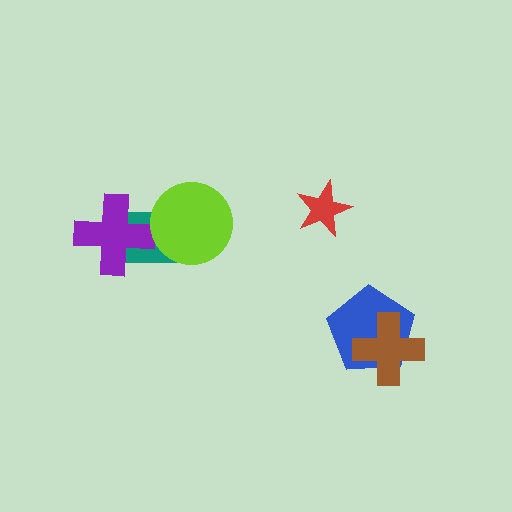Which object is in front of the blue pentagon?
The brown cross is in front of the blue pentagon.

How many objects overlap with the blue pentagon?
1 object overlaps with the blue pentagon.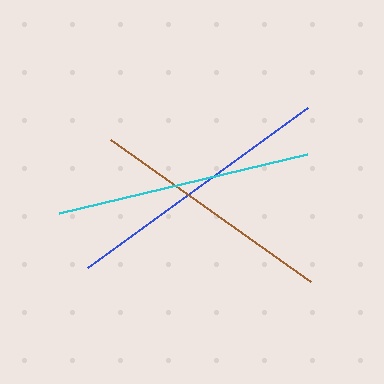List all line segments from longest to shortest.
From longest to shortest: blue, cyan, brown.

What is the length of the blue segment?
The blue segment is approximately 272 pixels long.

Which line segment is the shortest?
The brown line is the shortest at approximately 245 pixels.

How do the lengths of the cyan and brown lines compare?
The cyan and brown lines are approximately the same length.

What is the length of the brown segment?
The brown segment is approximately 245 pixels long.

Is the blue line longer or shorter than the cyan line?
The blue line is longer than the cyan line.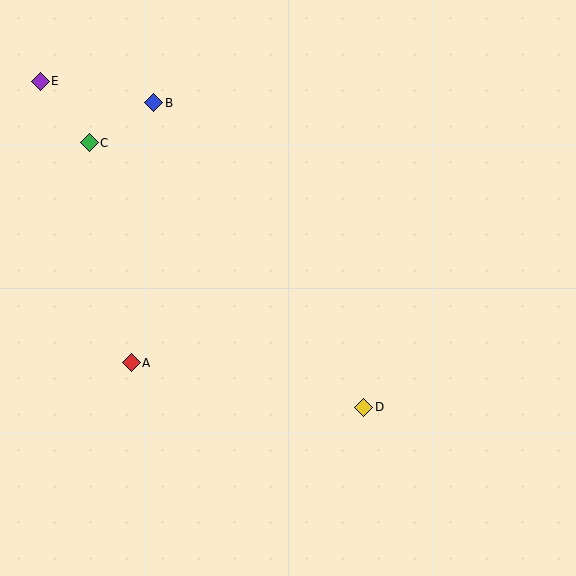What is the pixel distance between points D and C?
The distance between D and C is 381 pixels.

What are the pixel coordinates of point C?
Point C is at (89, 143).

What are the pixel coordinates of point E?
Point E is at (40, 81).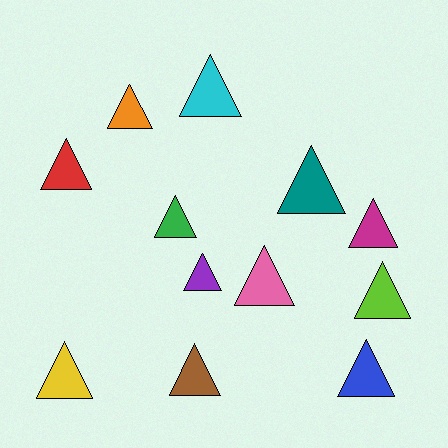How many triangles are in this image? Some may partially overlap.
There are 12 triangles.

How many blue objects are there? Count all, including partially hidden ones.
There is 1 blue object.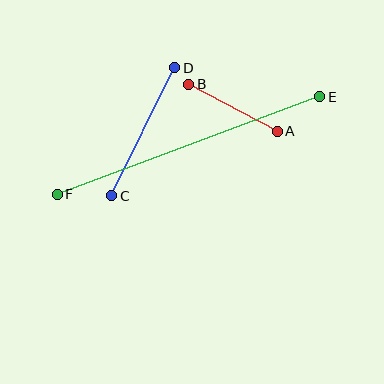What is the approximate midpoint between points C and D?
The midpoint is at approximately (143, 132) pixels.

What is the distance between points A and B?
The distance is approximately 100 pixels.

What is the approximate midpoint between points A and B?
The midpoint is at approximately (233, 108) pixels.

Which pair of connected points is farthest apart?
Points E and F are farthest apart.